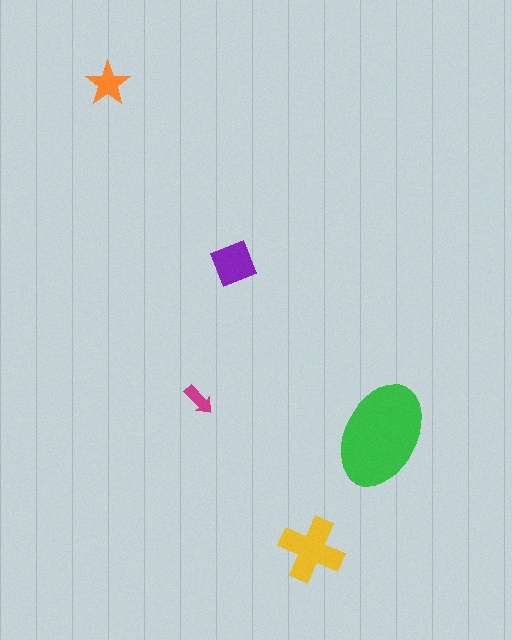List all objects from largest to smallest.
The green ellipse, the yellow cross, the purple diamond, the orange star, the magenta arrow.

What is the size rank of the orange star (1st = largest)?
4th.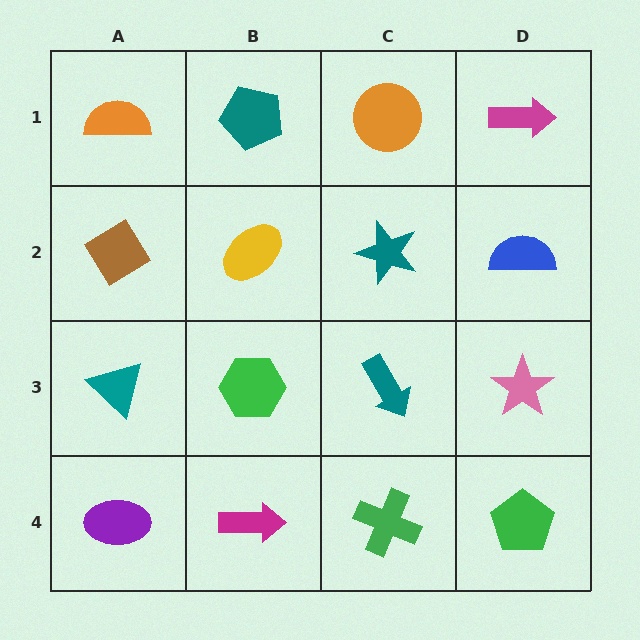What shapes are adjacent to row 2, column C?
An orange circle (row 1, column C), a teal arrow (row 3, column C), a yellow ellipse (row 2, column B), a blue semicircle (row 2, column D).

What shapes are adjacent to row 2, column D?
A magenta arrow (row 1, column D), a pink star (row 3, column D), a teal star (row 2, column C).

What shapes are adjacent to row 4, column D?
A pink star (row 3, column D), a green cross (row 4, column C).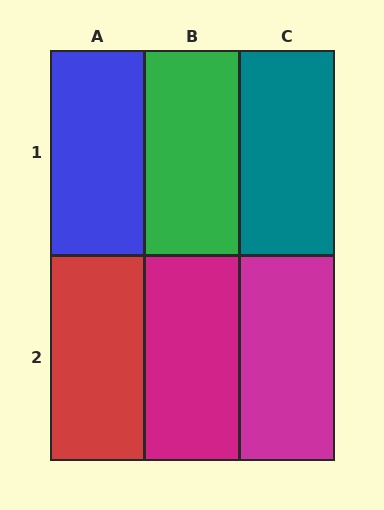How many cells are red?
1 cell is red.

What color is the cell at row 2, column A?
Red.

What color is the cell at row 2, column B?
Magenta.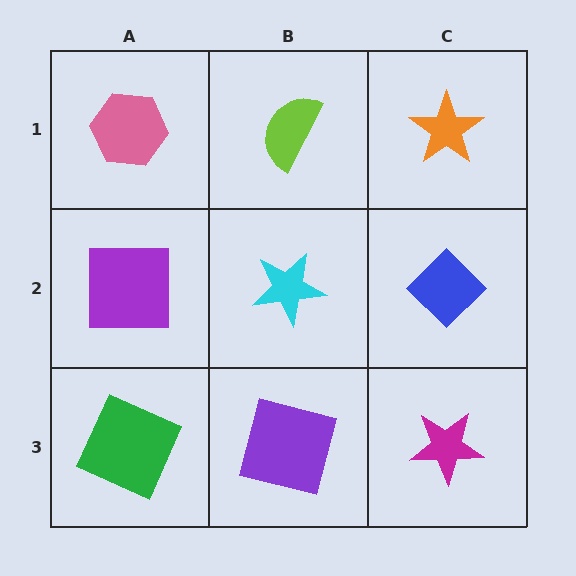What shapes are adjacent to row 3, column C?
A blue diamond (row 2, column C), a purple square (row 3, column B).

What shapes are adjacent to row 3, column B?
A cyan star (row 2, column B), a green square (row 3, column A), a magenta star (row 3, column C).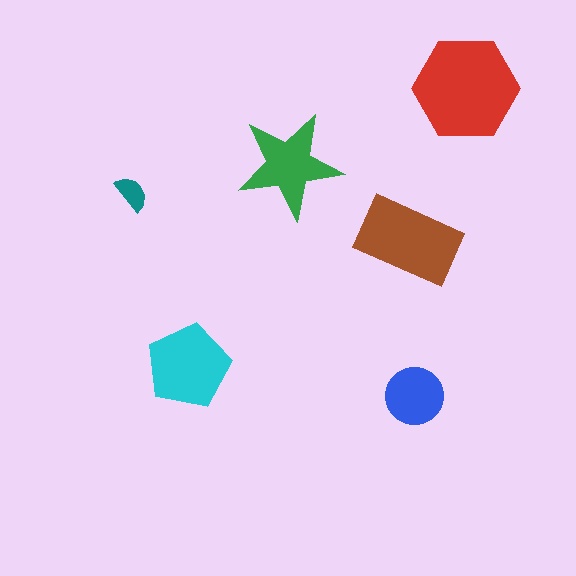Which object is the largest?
The red hexagon.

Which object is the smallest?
The teal semicircle.